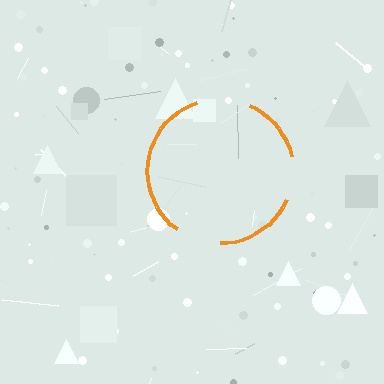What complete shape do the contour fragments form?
The contour fragments form a circle.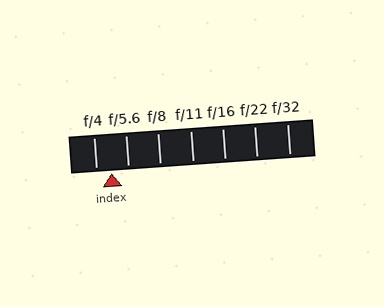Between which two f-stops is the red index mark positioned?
The index mark is between f/4 and f/5.6.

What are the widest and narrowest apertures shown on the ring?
The widest aperture shown is f/4 and the narrowest is f/32.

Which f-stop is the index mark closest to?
The index mark is closest to f/4.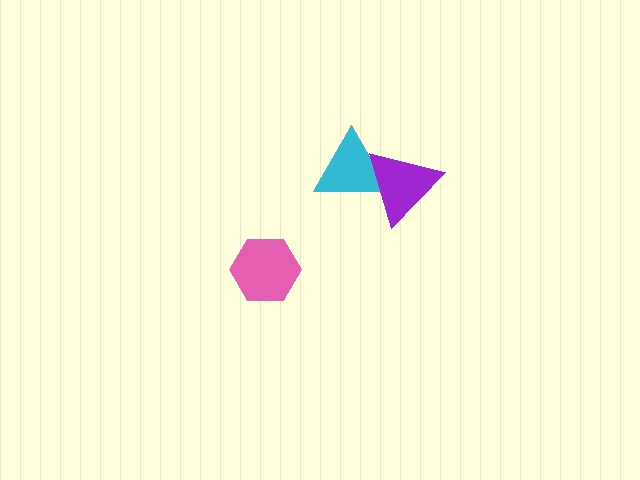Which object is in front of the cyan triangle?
The purple triangle is in front of the cyan triangle.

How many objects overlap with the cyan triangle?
1 object overlaps with the cyan triangle.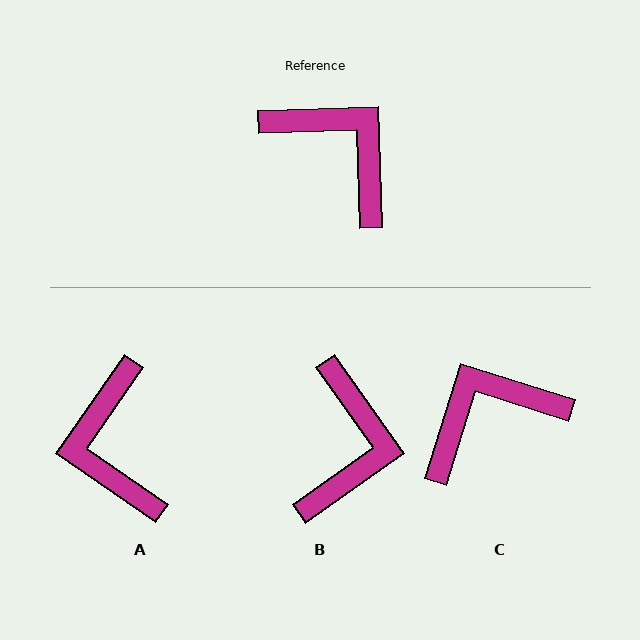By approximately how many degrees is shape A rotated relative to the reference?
Approximately 143 degrees counter-clockwise.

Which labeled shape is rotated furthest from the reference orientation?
A, about 143 degrees away.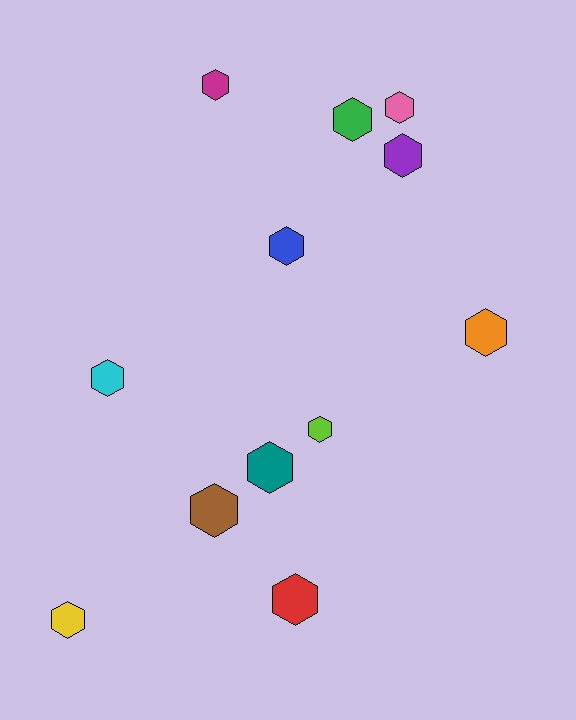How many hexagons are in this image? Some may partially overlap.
There are 12 hexagons.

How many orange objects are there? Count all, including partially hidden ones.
There is 1 orange object.